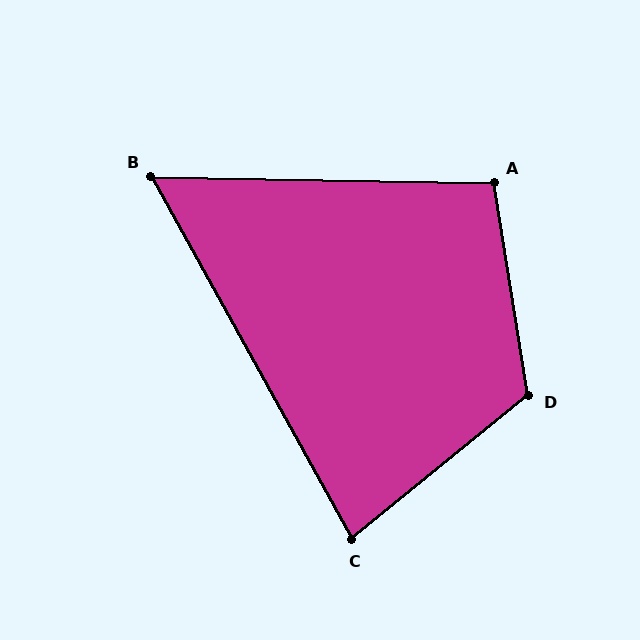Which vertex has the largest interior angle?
D, at approximately 120 degrees.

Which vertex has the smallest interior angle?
B, at approximately 60 degrees.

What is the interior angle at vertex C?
Approximately 80 degrees (acute).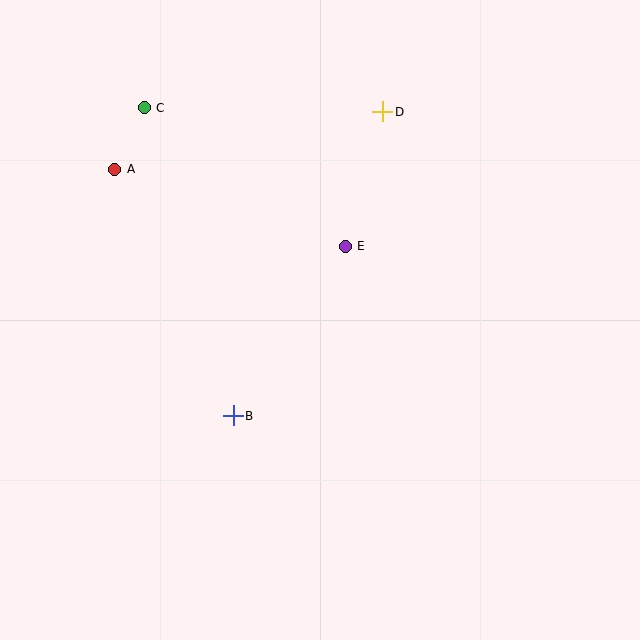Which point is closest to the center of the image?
Point E at (345, 246) is closest to the center.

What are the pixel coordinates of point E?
Point E is at (345, 246).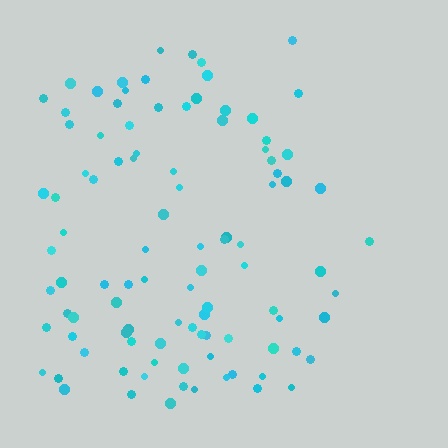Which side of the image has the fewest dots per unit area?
The right.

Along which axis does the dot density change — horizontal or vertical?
Horizontal.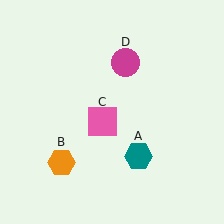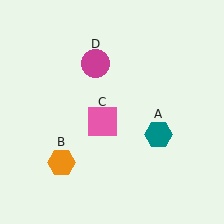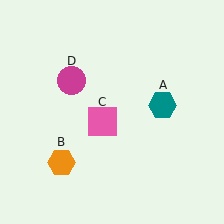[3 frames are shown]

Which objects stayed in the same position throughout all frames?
Orange hexagon (object B) and pink square (object C) remained stationary.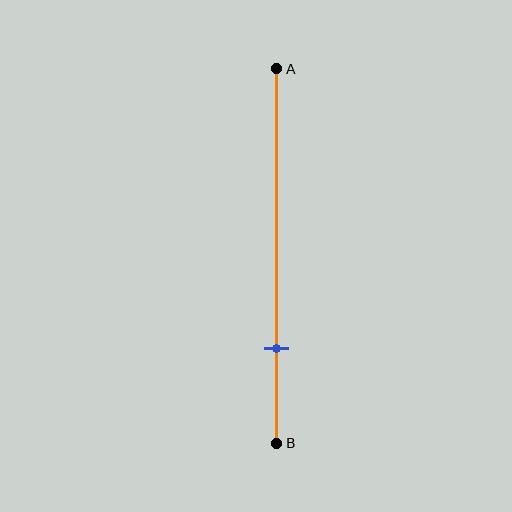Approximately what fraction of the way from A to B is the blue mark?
The blue mark is approximately 75% of the way from A to B.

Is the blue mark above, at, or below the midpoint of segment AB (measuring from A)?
The blue mark is below the midpoint of segment AB.